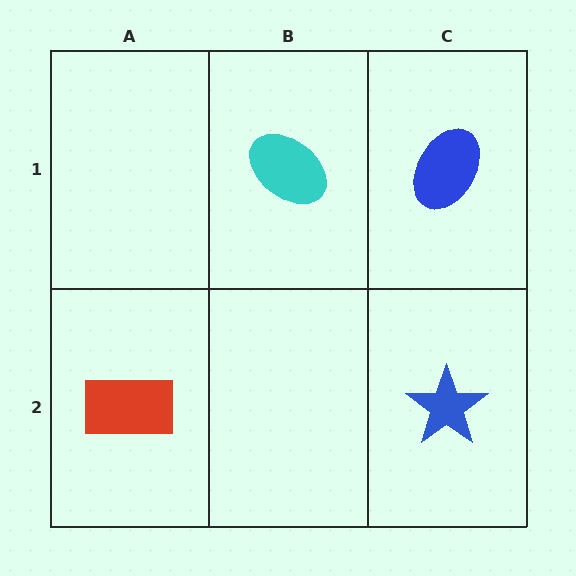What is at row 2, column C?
A blue star.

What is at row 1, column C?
A blue ellipse.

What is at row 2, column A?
A red rectangle.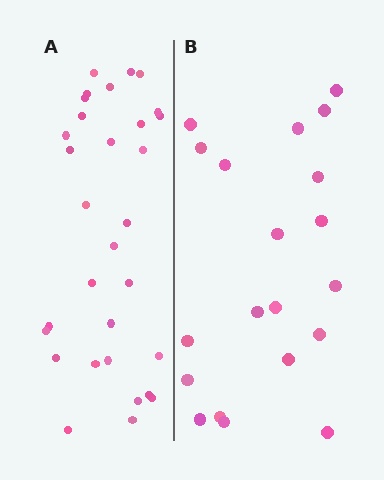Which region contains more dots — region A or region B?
Region A (the left region) has more dots.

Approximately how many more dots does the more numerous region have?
Region A has roughly 12 or so more dots than region B.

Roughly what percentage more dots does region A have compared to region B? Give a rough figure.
About 55% more.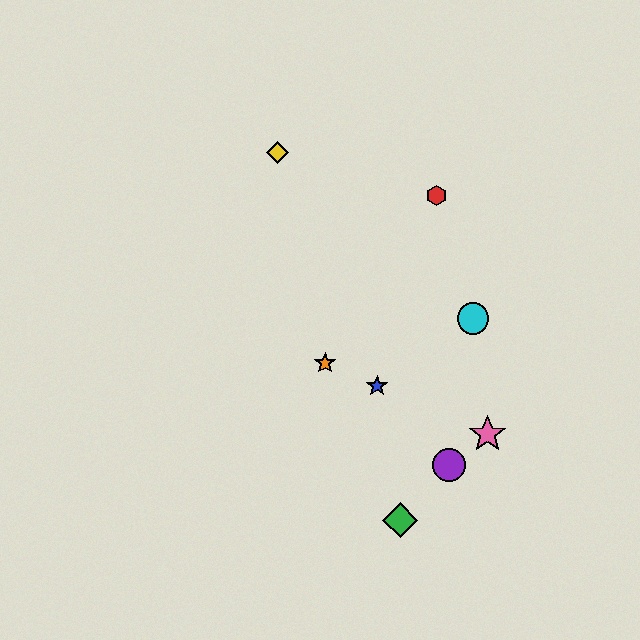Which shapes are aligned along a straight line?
The blue star, the orange star, the pink star are aligned along a straight line.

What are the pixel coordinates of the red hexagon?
The red hexagon is at (436, 195).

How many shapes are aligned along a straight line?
3 shapes (the blue star, the orange star, the pink star) are aligned along a straight line.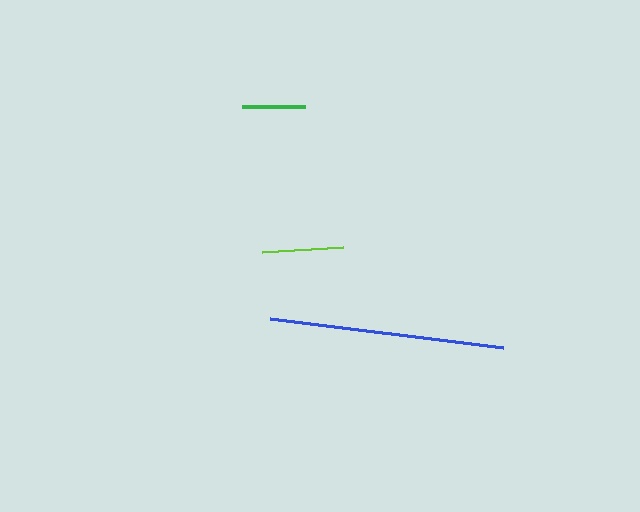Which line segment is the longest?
The blue line is the longest at approximately 235 pixels.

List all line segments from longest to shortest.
From longest to shortest: blue, lime, green.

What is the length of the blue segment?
The blue segment is approximately 235 pixels long.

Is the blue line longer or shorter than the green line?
The blue line is longer than the green line.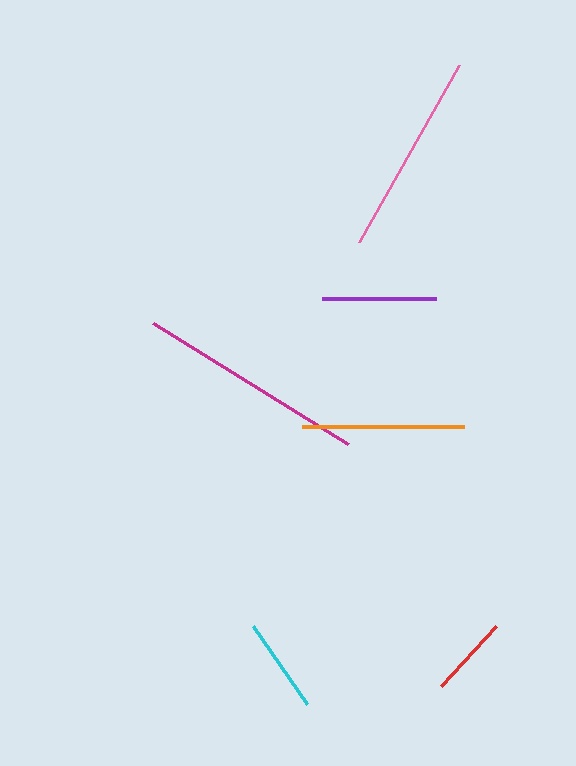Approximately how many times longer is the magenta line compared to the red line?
The magenta line is approximately 2.8 times the length of the red line.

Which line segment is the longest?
The magenta line is the longest at approximately 229 pixels.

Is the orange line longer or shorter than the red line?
The orange line is longer than the red line.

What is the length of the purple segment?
The purple segment is approximately 114 pixels long.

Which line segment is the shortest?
The red line is the shortest at approximately 81 pixels.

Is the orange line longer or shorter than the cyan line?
The orange line is longer than the cyan line.